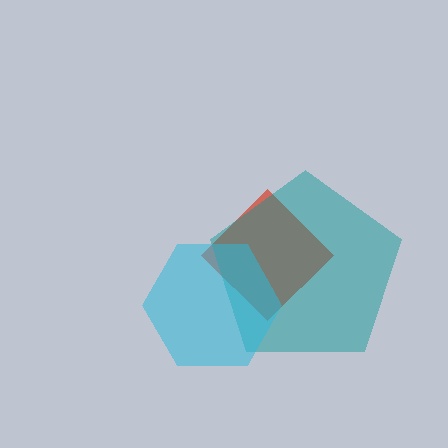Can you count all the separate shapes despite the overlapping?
Yes, there are 3 separate shapes.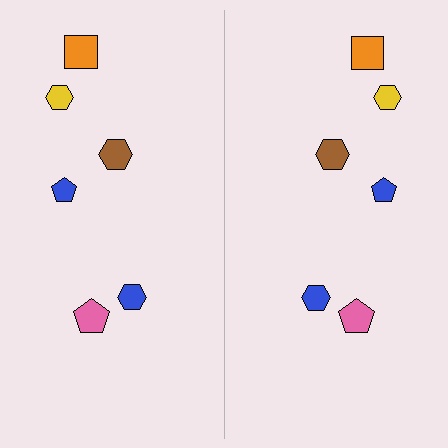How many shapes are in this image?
There are 12 shapes in this image.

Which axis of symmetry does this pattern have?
The pattern has a vertical axis of symmetry running through the center of the image.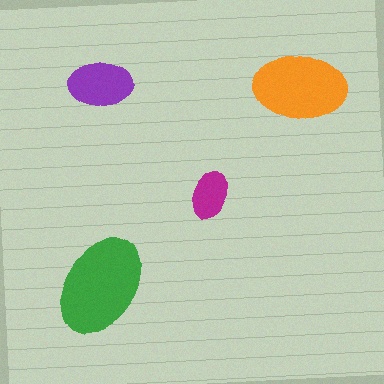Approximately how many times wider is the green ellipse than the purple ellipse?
About 1.5 times wider.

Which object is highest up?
The purple ellipse is topmost.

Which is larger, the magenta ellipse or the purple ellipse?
The purple one.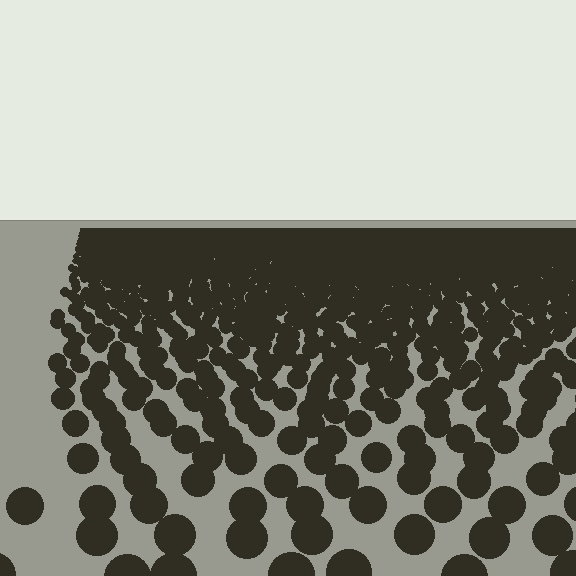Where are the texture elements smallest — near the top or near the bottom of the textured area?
Near the top.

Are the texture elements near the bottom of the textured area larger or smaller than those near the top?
Larger. Near the bottom, elements are closer to the viewer and appear at a bigger on-screen size.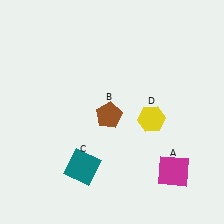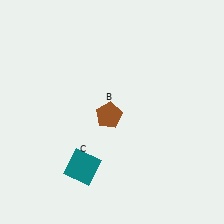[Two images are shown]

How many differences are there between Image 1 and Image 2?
There are 2 differences between the two images.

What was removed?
The yellow hexagon (D), the magenta square (A) were removed in Image 2.